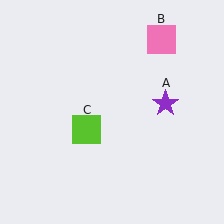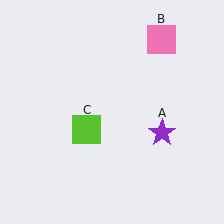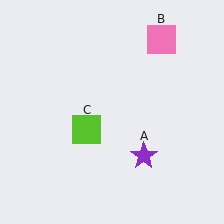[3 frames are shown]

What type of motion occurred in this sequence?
The purple star (object A) rotated clockwise around the center of the scene.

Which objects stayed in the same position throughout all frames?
Pink square (object B) and lime square (object C) remained stationary.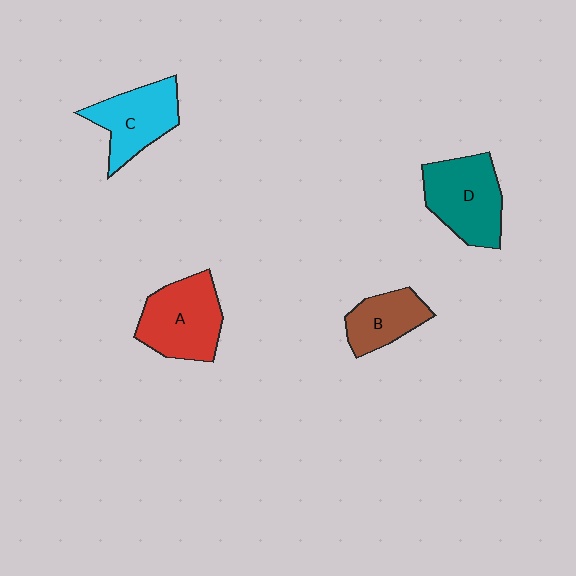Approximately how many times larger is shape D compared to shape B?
Approximately 1.5 times.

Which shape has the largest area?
Shape D (teal).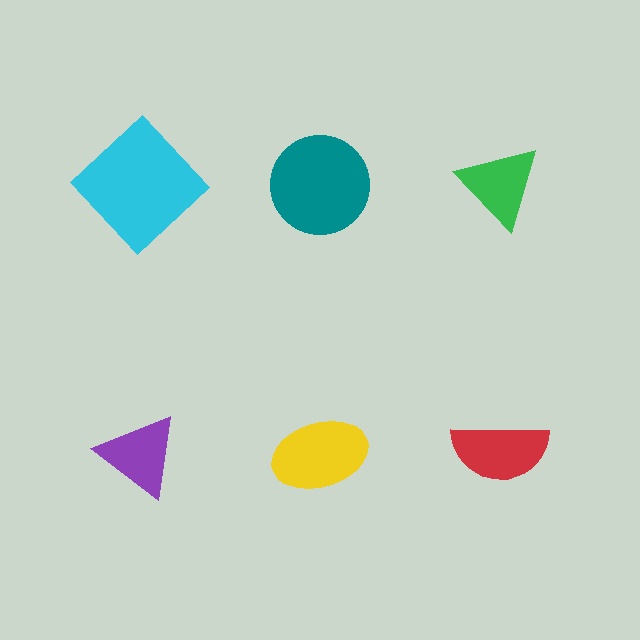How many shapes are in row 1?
3 shapes.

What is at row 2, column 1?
A purple triangle.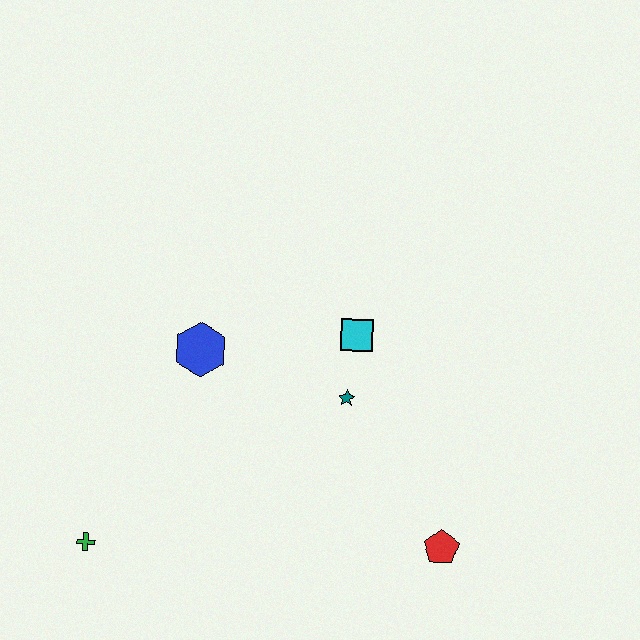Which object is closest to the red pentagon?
The teal star is closest to the red pentagon.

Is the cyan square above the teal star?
Yes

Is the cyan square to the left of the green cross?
No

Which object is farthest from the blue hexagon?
The red pentagon is farthest from the blue hexagon.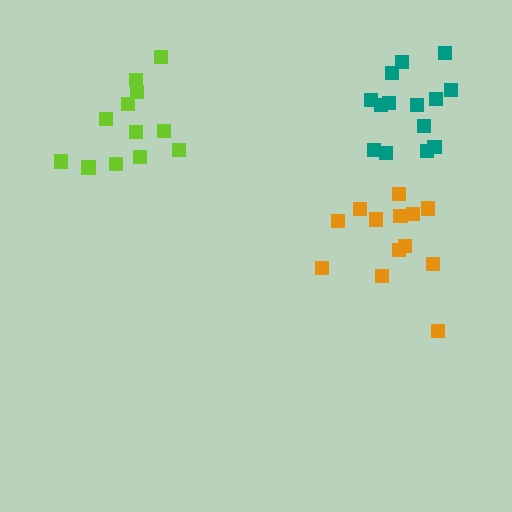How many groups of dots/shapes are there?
There are 3 groups.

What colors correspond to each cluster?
The clusters are colored: lime, orange, teal.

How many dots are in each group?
Group 1: 12 dots, Group 2: 13 dots, Group 3: 14 dots (39 total).